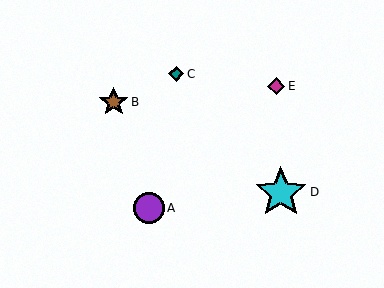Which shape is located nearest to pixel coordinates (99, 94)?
The brown star (labeled B) at (114, 102) is nearest to that location.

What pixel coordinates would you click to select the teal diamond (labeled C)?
Click at (176, 74) to select the teal diamond C.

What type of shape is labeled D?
Shape D is a cyan star.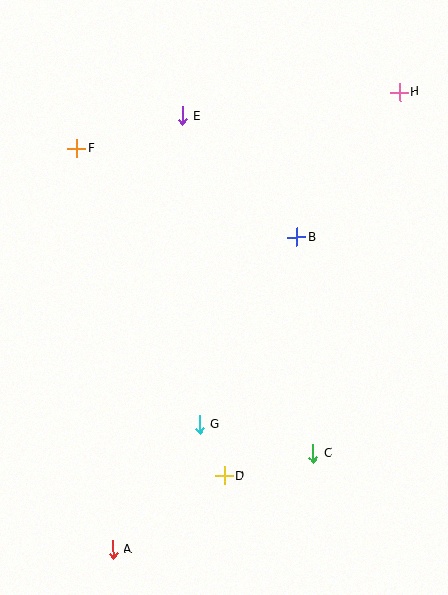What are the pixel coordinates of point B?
Point B is at (297, 237).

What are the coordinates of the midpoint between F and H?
The midpoint between F and H is at (238, 121).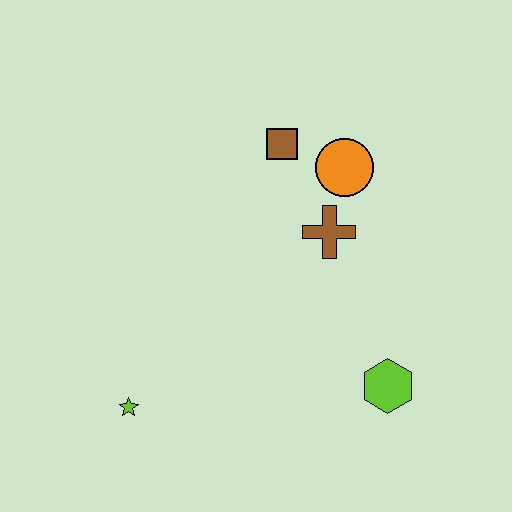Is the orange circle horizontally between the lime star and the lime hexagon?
Yes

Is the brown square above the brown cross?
Yes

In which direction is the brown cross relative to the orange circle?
The brown cross is below the orange circle.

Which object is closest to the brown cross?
The orange circle is closest to the brown cross.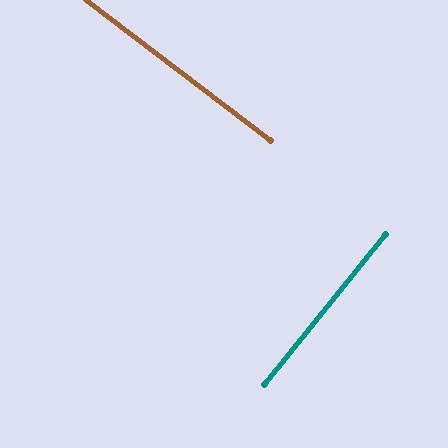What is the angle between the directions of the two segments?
Approximately 88 degrees.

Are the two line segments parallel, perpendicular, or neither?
Perpendicular — they meet at approximately 88°.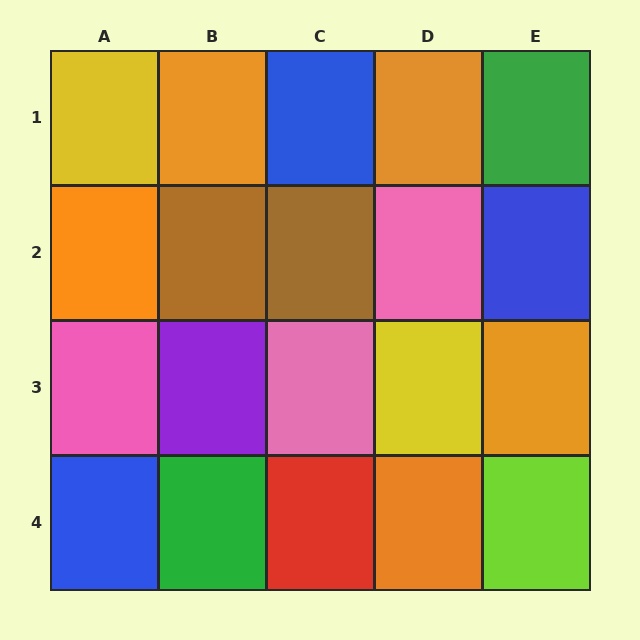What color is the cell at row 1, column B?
Orange.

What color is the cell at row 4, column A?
Blue.